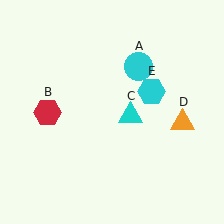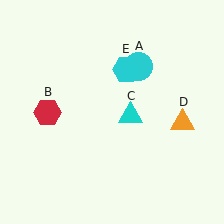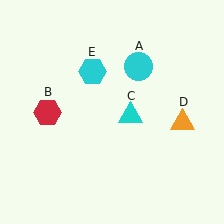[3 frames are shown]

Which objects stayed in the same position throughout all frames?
Cyan circle (object A) and red hexagon (object B) and cyan triangle (object C) and orange triangle (object D) remained stationary.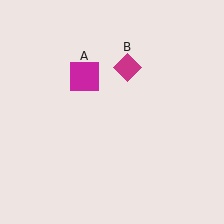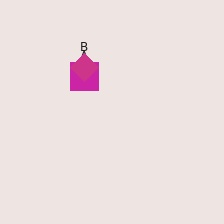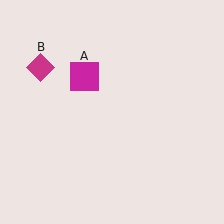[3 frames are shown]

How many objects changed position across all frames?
1 object changed position: magenta diamond (object B).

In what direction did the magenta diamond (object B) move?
The magenta diamond (object B) moved left.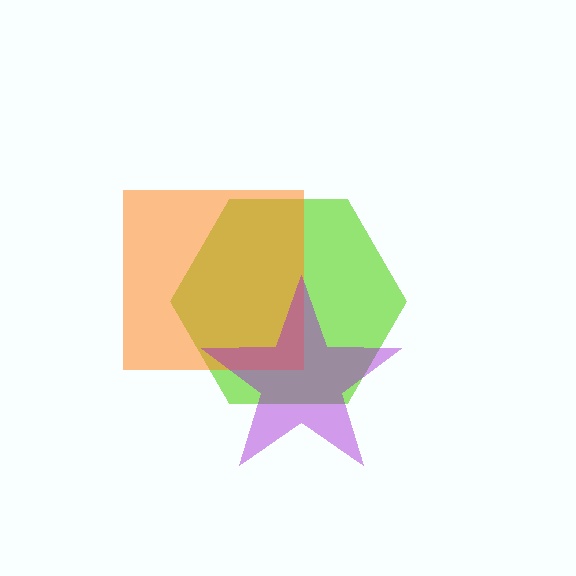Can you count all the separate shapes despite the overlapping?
Yes, there are 3 separate shapes.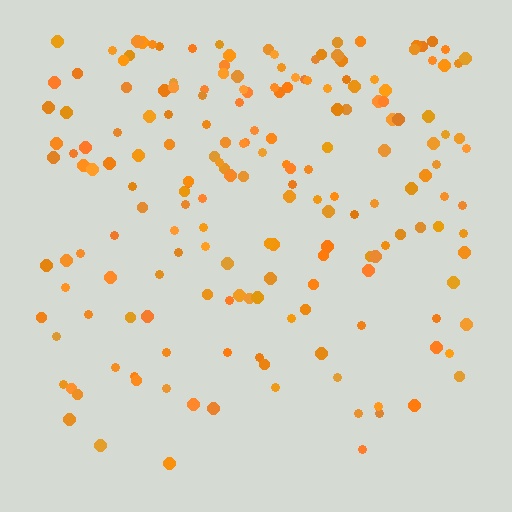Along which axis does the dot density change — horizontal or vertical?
Vertical.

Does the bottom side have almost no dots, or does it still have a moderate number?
Still a moderate number, just noticeably fewer than the top.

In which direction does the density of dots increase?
From bottom to top, with the top side densest.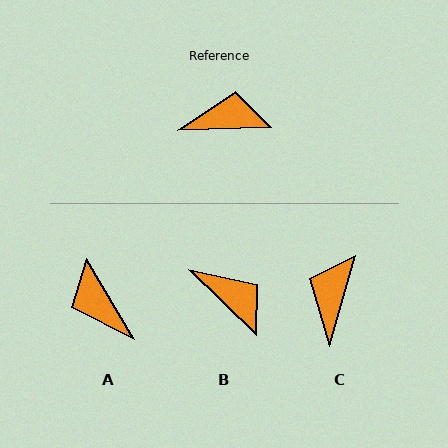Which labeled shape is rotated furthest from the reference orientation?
A, about 119 degrees away.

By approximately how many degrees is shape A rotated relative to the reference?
Approximately 119 degrees counter-clockwise.